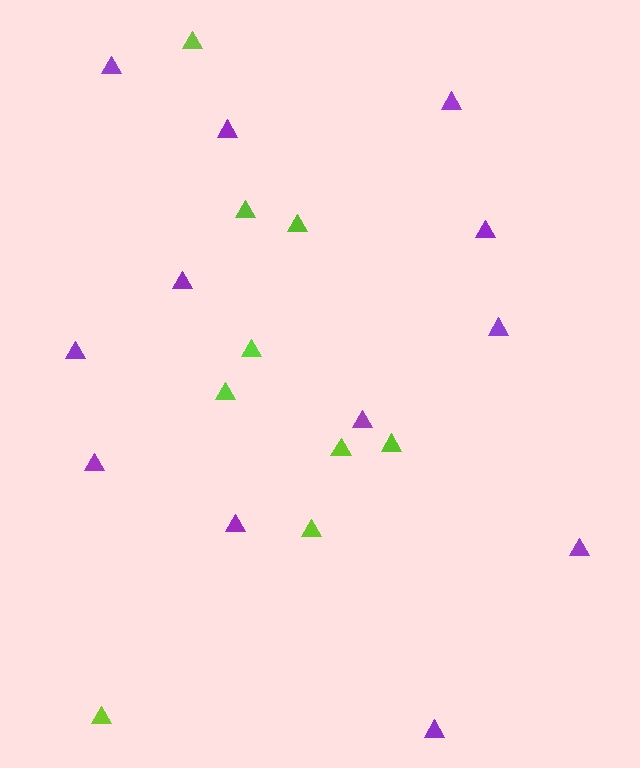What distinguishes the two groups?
There are 2 groups: one group of purple triangles (12) and one group of lime triangles (9).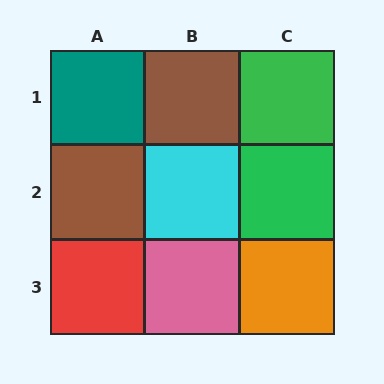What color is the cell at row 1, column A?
Teal.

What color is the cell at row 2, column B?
Cyan.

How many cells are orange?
1 cell is orange.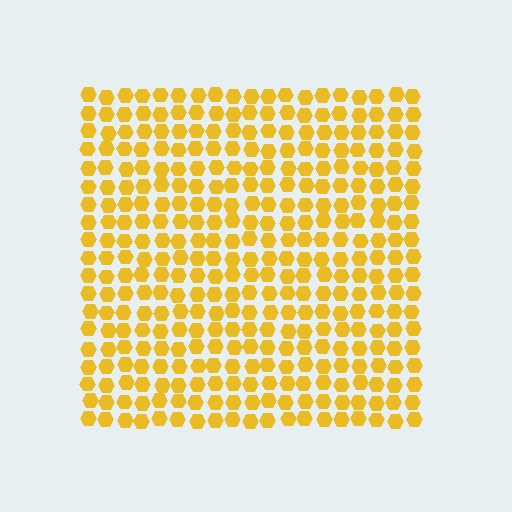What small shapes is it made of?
It is made of small hexagons.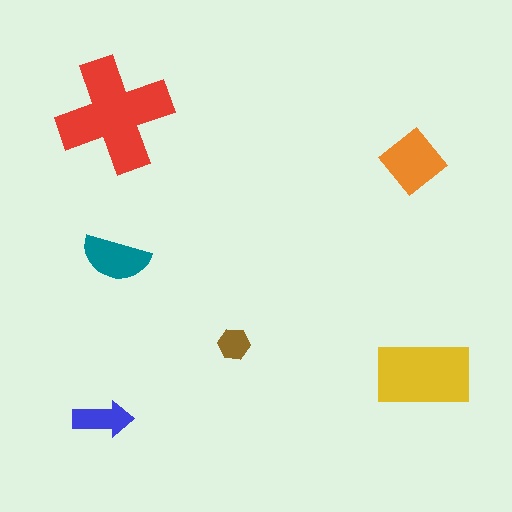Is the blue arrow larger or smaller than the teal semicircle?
Smaller.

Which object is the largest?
The red cross.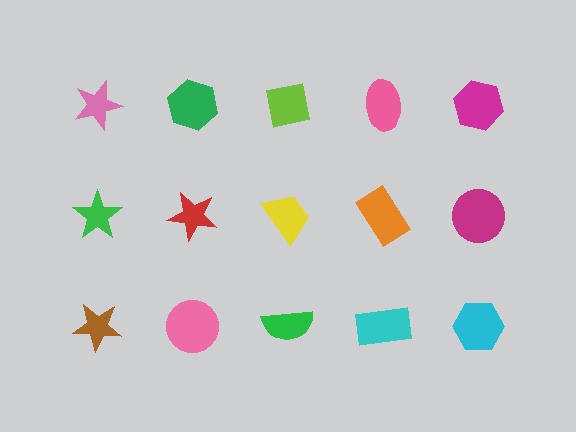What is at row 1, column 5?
A magenta hexagon.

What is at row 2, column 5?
A magenta circle.